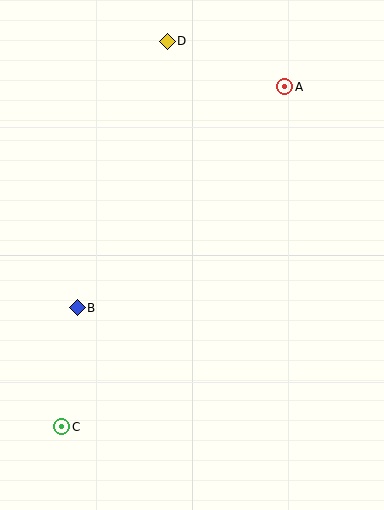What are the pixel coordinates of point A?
Point A is at (285, 87).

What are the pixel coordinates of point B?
Point B is at (77, 308).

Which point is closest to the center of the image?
Point B at (77, 308) is closest to the center.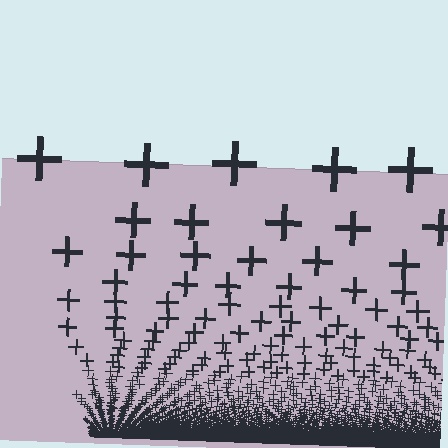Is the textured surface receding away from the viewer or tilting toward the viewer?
The surface appears to tilt toward the viewer. Texture elements get larger and sparser toward the top.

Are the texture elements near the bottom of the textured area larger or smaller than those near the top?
Smaller. The gradient is inverted — elements near the bottom are smaller and denser.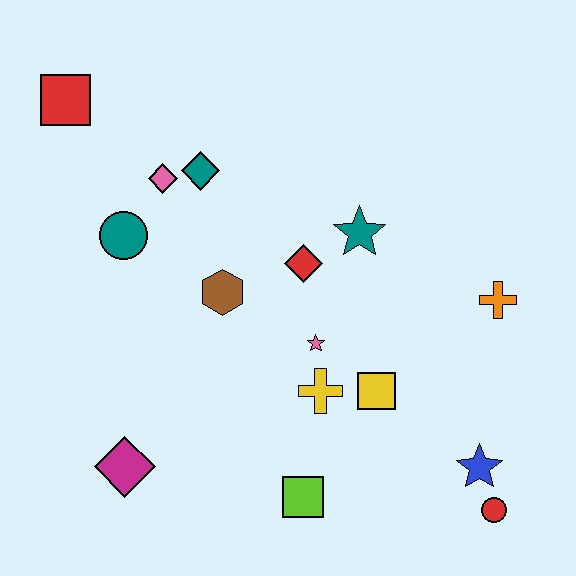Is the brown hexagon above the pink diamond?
No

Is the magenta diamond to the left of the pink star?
Yes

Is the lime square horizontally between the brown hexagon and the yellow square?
Yes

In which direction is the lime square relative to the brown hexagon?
The lime square is below the brown hexagon.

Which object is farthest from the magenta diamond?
The orange cross is farthest from the magenta diamond.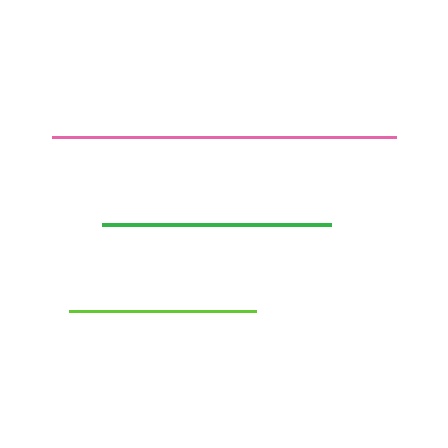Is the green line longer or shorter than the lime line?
The green line is longer than the lime line.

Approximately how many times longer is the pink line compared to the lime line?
The pink line is approximately 1.8 times the length of the lime line.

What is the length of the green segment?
The green segment is approximately 229 pixels long.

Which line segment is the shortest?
The lime line is the shortest at approximately 187 pixels.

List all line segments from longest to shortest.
From longest to shortest: pink, green, lime.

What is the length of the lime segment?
The lime segment is approximately 187 pixels long.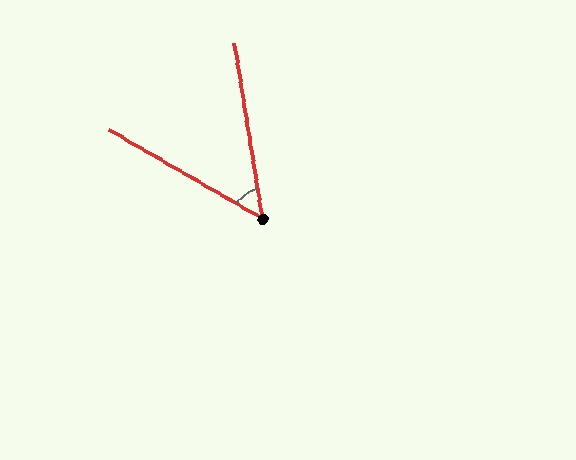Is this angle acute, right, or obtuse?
It is acute.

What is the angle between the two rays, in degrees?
Approximately 51 degrees.